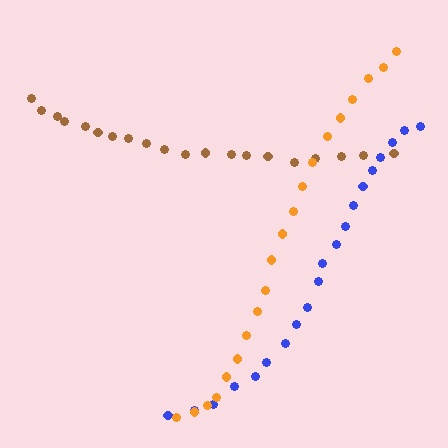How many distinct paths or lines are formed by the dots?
There are 3 distinct paths.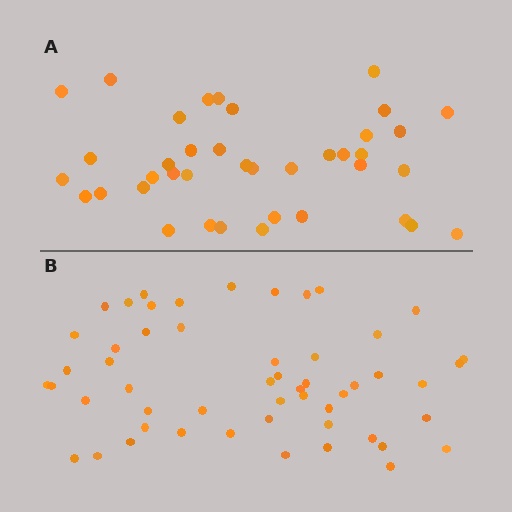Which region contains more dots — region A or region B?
Region B (the bottom region) has more dots.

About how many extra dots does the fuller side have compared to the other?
Region B has approximately 15 more dots than region A.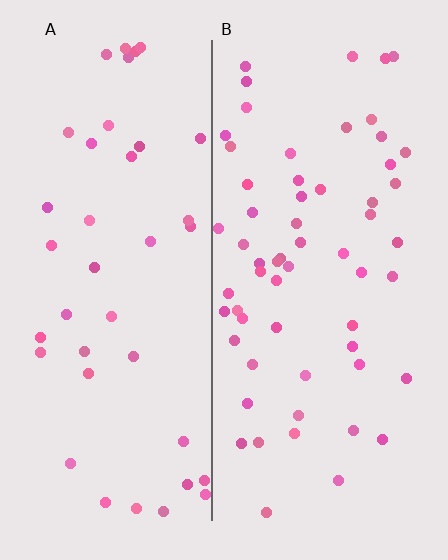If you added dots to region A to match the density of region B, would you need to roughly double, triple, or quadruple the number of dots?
Approximately double.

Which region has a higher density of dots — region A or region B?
B (the right).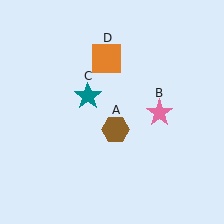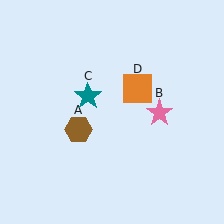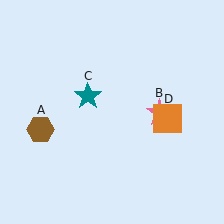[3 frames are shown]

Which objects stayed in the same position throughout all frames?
Pink star (object B) and teal star (object C) remained stationary.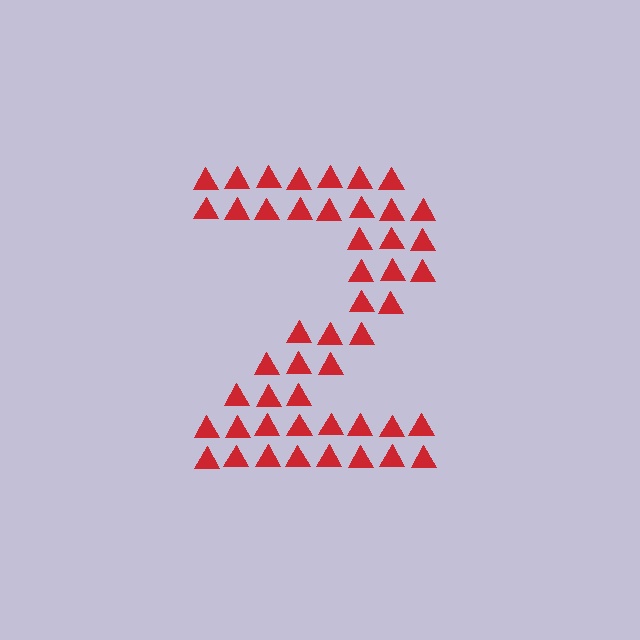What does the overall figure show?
The overall figure shows the digit 2.